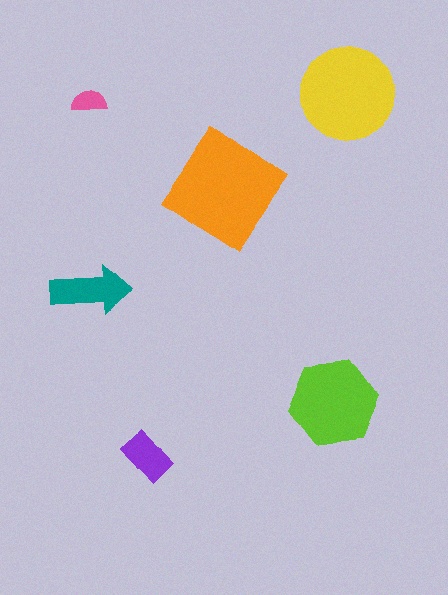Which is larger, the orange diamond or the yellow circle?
The orange diamond.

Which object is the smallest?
The pink semicircle.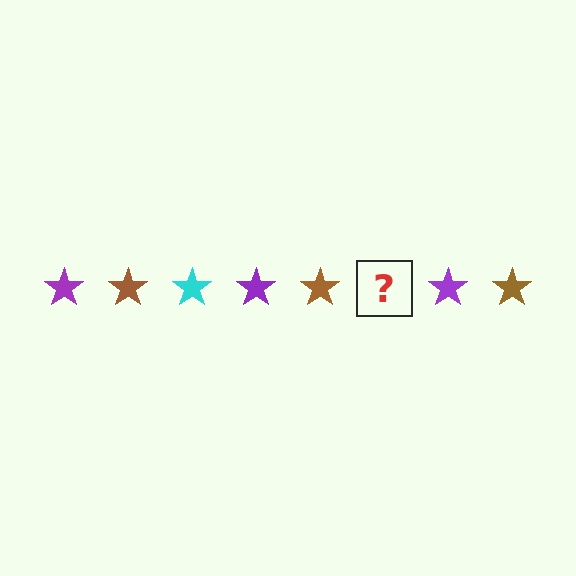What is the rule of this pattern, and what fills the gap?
The rule is that the pattern cycles through purple, brown, cyan stars. The gap should be filled with a cyan star.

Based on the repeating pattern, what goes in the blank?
The blank should be a cyan star.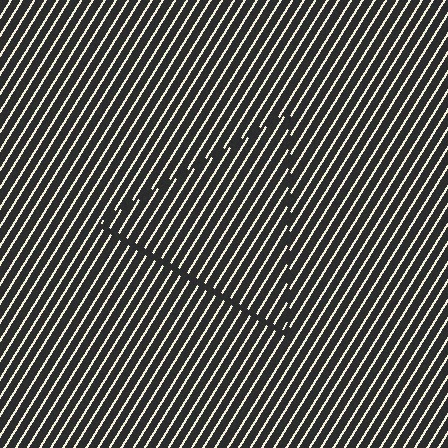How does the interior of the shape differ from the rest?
The interior of the shape contains the same grating, shifted by half a period — the contour is defined by the phase discontinuity where line-ends from the inner and outer gratings abut.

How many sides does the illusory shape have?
3 sides — the line-ends trace a triangle.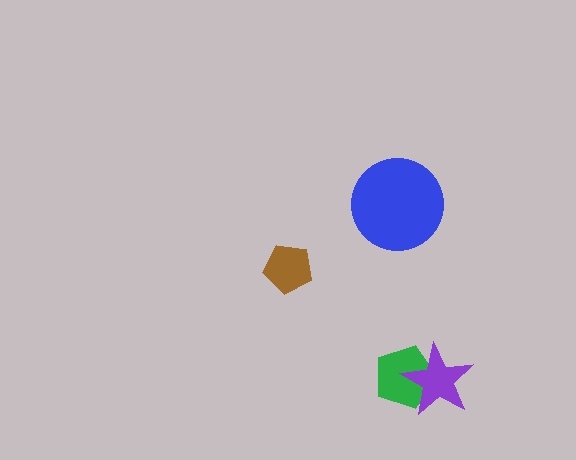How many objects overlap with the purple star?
1 object overlaps with the purple star.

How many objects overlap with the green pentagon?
1 object overlaps with the green pentagon.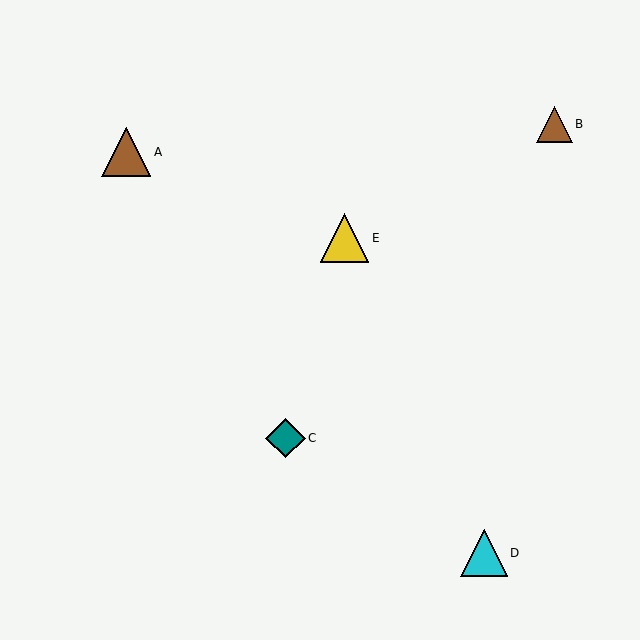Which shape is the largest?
The brown triangle (labeled A) is the largest.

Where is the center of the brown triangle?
The center of the brown triangle is at (554, 124).